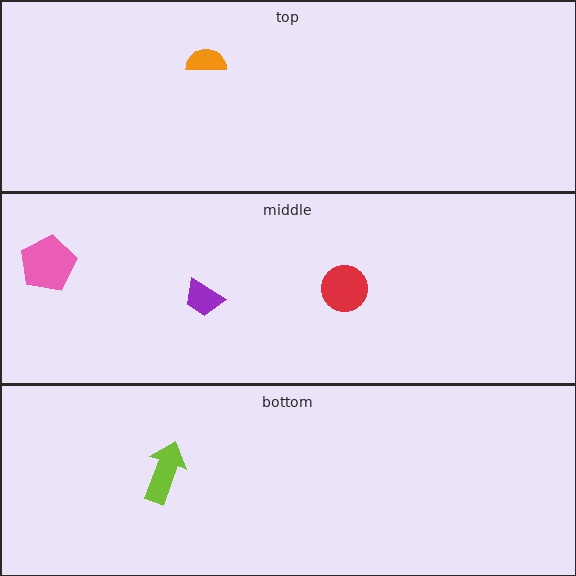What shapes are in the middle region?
The purple trapezoid, the pink pentagon, the red circle.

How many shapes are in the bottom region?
1.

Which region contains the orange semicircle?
The top region.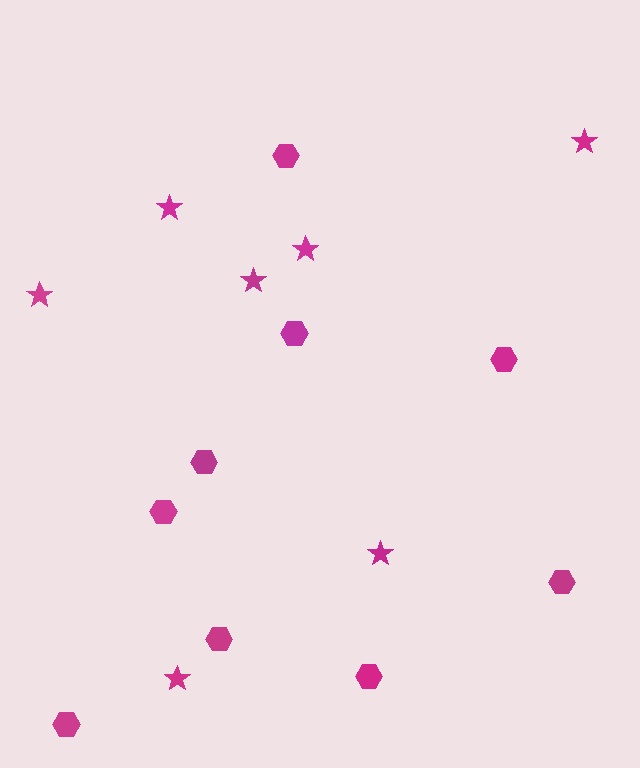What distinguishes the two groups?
There are 2 groups: one group of stars (7) and one group of hexagons (9).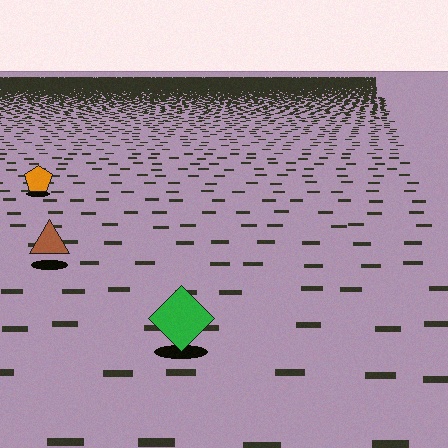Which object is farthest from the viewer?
The orange pentagon is farthest from the viewer. It appears smaller and the ground texture around it is denser.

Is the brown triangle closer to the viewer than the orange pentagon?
Yes. The brown triangle is closer — you can tell from the texture gradient: the ground texture is coarser near it.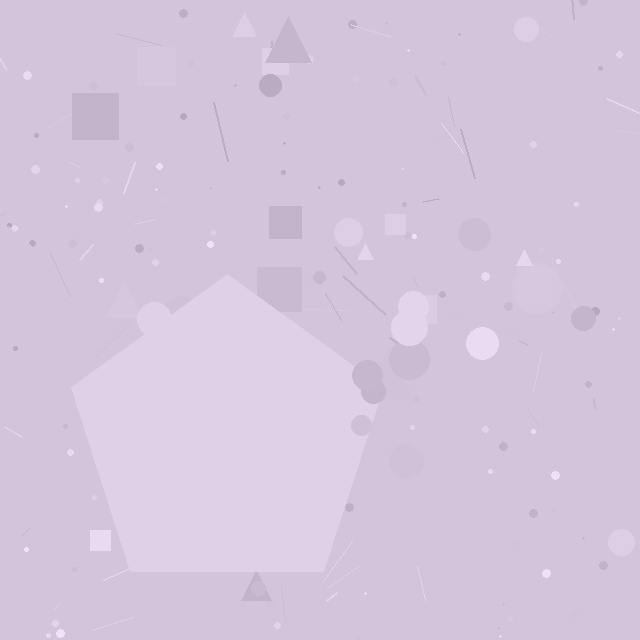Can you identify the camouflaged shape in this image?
The camouflaged shape is a pentagon.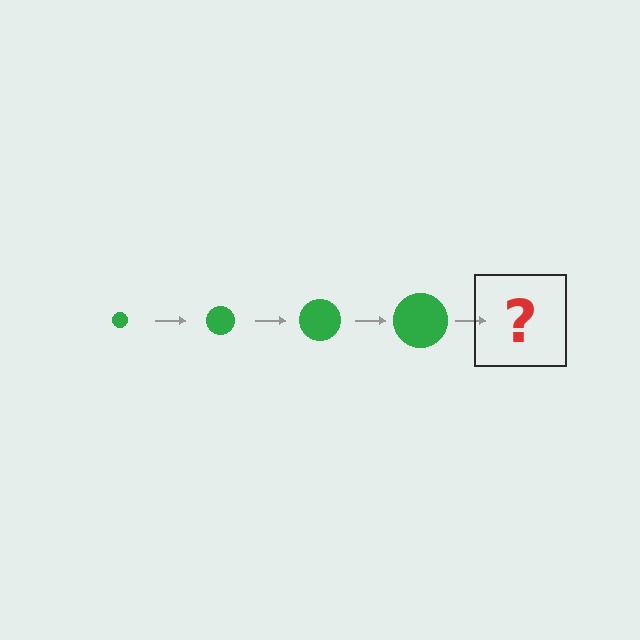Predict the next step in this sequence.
The next step is a green circle, larger than the previous one.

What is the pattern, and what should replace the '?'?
The pattern is that the circle gets progressively larger each step. The '?' should be a green circle, larger than the previous one.